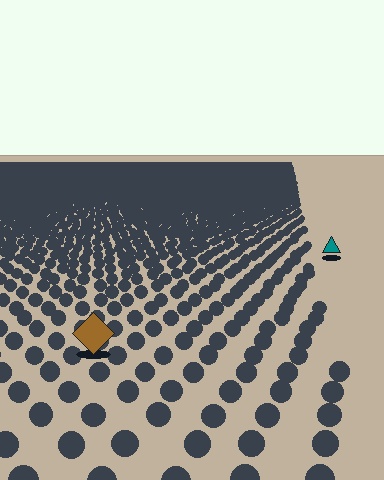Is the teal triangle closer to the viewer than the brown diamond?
No. The brown diamond is closer — you can tell from the texture gradient: the ground texture is coarser near it.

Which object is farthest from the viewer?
The teal triangle is farthest from the viewer. It appears smaller and the ground texture around it is denser.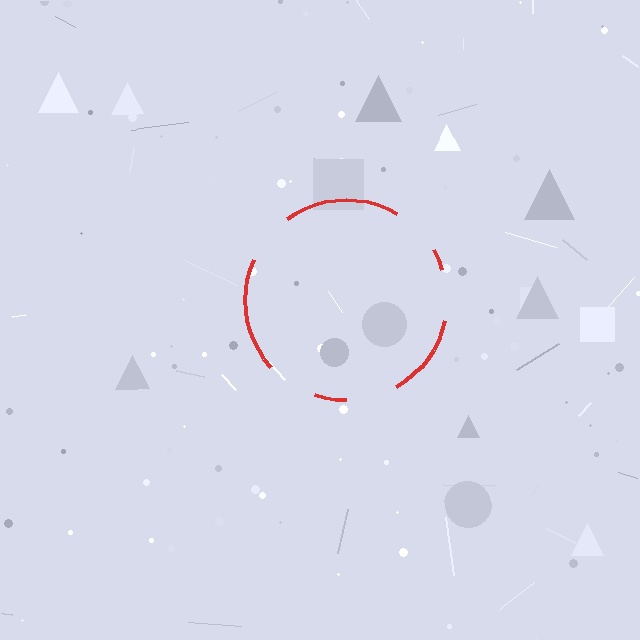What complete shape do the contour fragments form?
The contour fragments form a circle.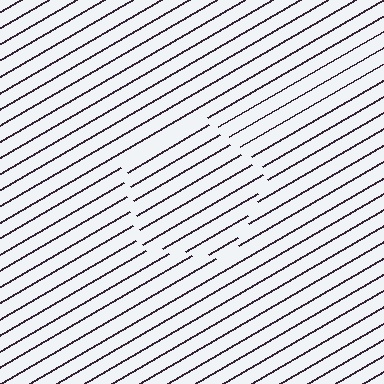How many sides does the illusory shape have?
5 sides — the line-ends trace a pentagon.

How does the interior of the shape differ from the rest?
The interior of the shape contains the same grating, shifted by half a period — the contour is defined by the phase discontinuity where line-ends from the inner and outer gratings abut.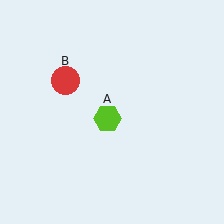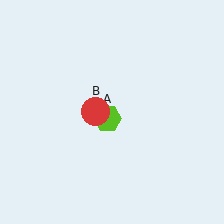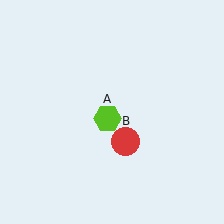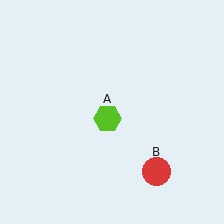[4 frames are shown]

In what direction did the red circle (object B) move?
The red circle (object B) moved down and to the right.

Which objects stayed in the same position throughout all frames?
Lime hexagon (object A) remained stationary.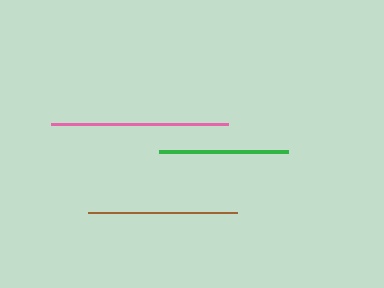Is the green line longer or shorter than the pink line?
The pink line is longer than the green line.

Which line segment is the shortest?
The green line is the shortest at approximately 128 pixels.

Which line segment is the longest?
The pink line is the longest at approximately 177 pixels.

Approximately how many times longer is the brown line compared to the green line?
The brown line is approximately 1.2 times the length of the green line.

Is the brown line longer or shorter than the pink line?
The pink line is longer than the brown line.